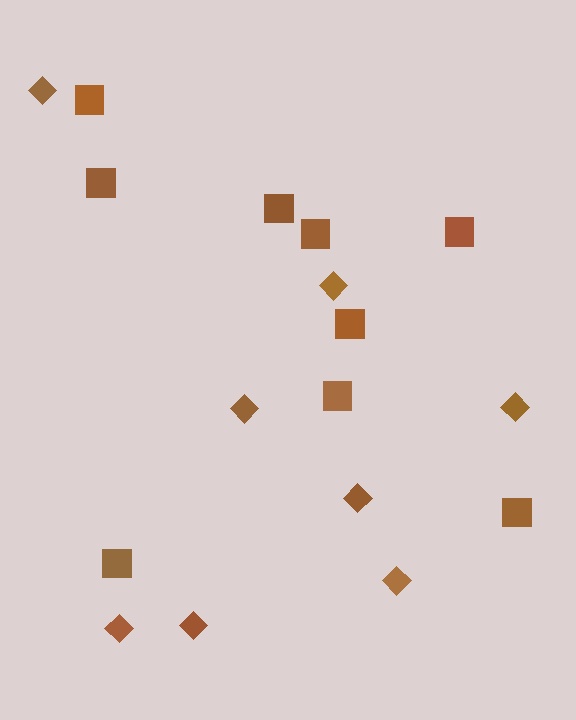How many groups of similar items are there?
There are 2 groups: one group of squares (9) and one group of diamonds (8).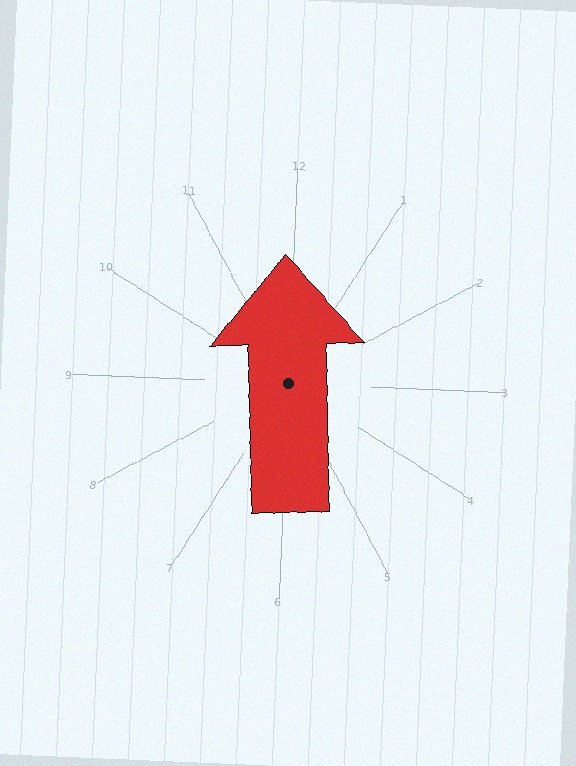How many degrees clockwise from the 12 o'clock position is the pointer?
Approximately 356 degrees.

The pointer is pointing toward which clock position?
Roughly 12 o'clock.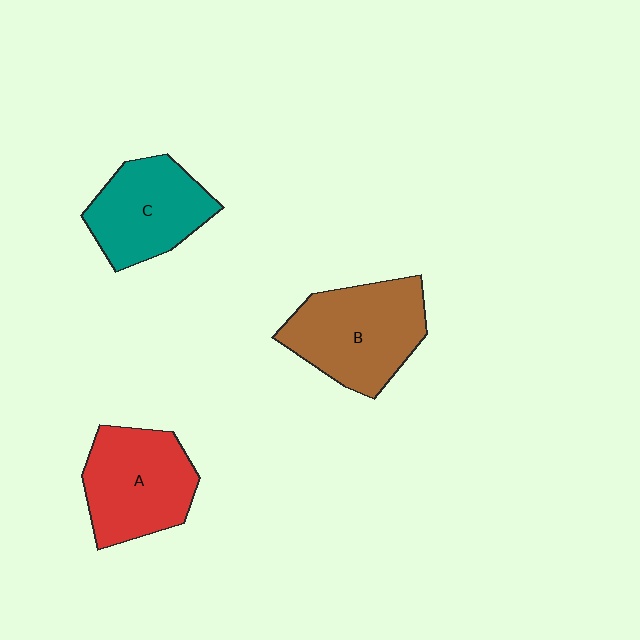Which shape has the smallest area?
Shape C (teal).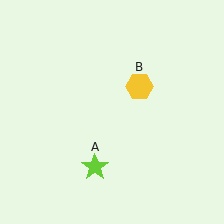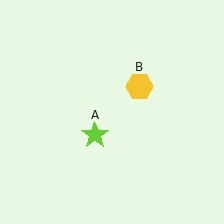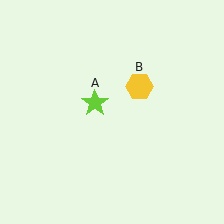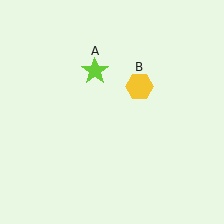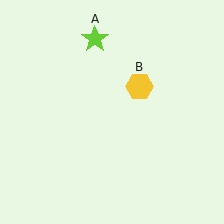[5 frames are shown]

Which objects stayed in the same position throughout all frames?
Yellow hexagon (object B) remained stationary.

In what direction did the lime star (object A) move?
The lime star (object A) moved up.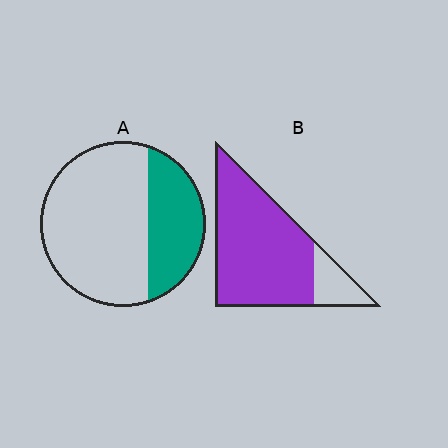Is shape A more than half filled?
No.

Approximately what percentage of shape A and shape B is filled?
A is approximately 30% and B is approximately 85%.